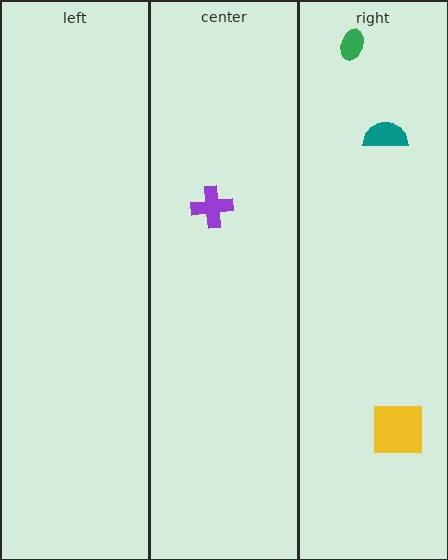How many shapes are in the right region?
3.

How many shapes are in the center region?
1.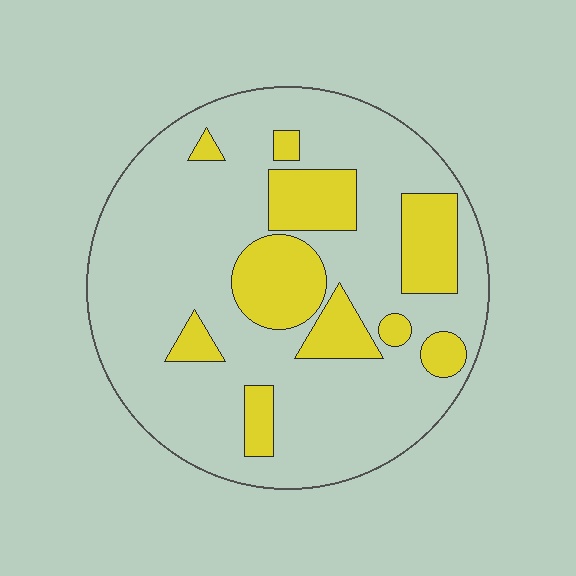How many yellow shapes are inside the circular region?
10.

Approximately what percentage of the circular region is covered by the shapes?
Approximately 25%.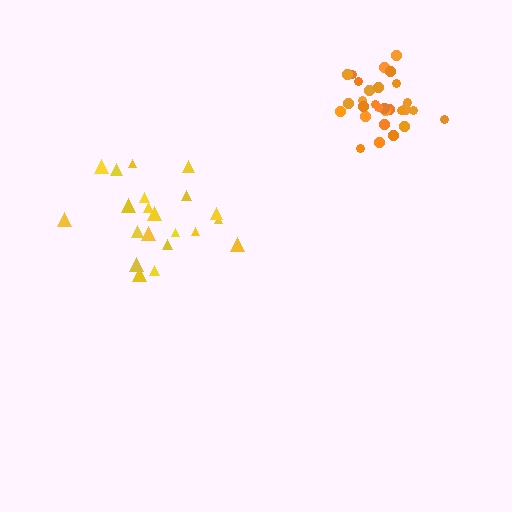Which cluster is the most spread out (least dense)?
Yellow.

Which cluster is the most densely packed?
Orange.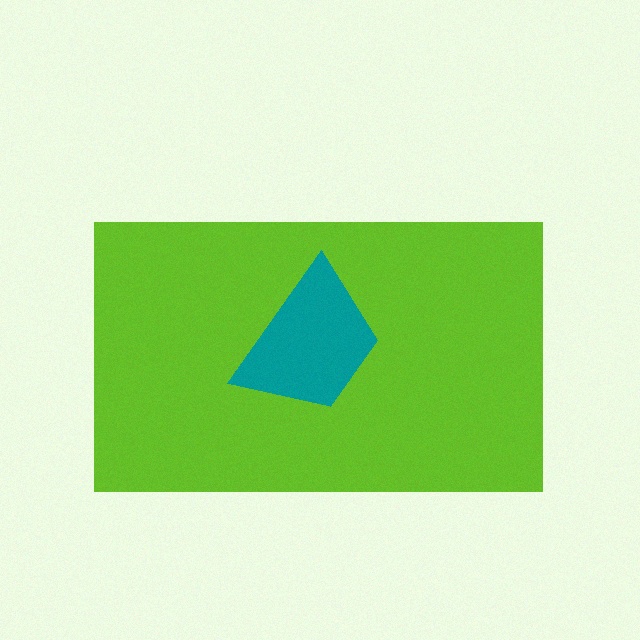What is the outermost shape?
The lime rectangle.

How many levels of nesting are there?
2.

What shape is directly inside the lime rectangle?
The teal trapezoid.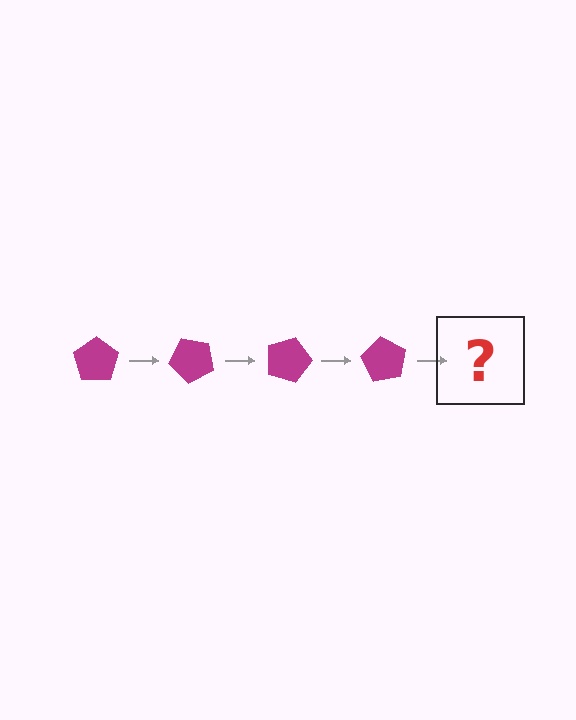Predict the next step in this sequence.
The next step is a magenta pentagon rotated 180 degrees.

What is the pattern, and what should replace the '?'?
The pattern is that the pentagon rotates 45 degrees each step. The '?' should be a magenta pentagon rotated 180 degrees.